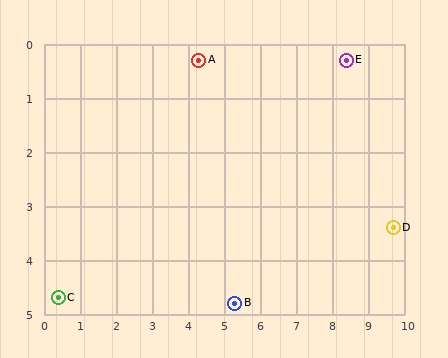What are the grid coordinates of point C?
Point C is at approximately (0.4, 4.7).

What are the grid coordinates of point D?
Point D is at approximately (9.7, 3.4).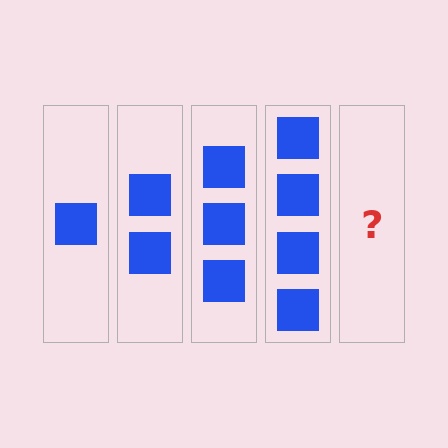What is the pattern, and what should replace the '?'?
The pattern is that each step adds one more square. The '?' should be 5 squares.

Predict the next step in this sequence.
The next step is 5 squares.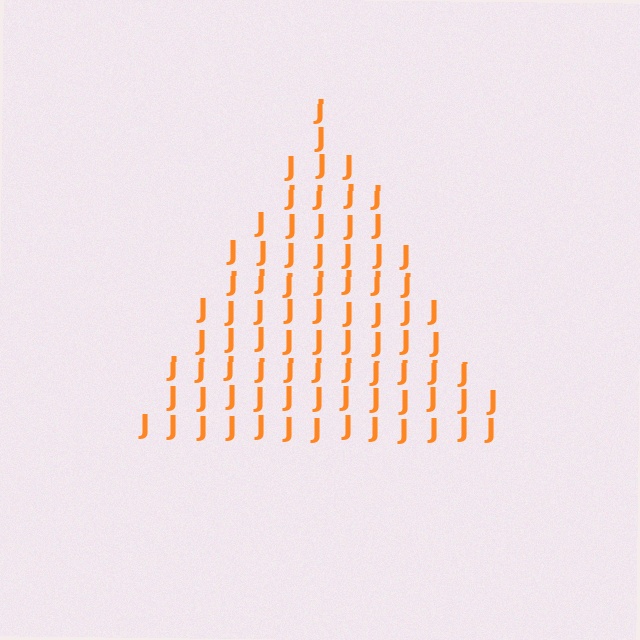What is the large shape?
The large shape is a triangle.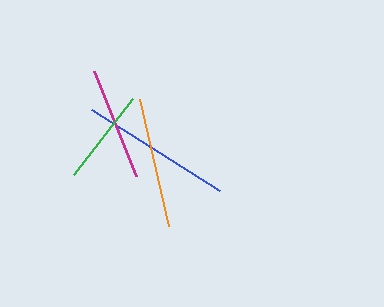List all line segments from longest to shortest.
From longest to shortest: blue, orange, magenta, green.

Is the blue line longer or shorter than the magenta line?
The blue line is longer than the magenta line.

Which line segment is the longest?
The blue line is the longest at approximately 152 pixels.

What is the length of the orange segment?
The orange segment is approximately 131 pixels long.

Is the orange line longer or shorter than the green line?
The orange line is longer than the green line.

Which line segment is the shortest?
The green line is the shortest at approximately 96 pixels.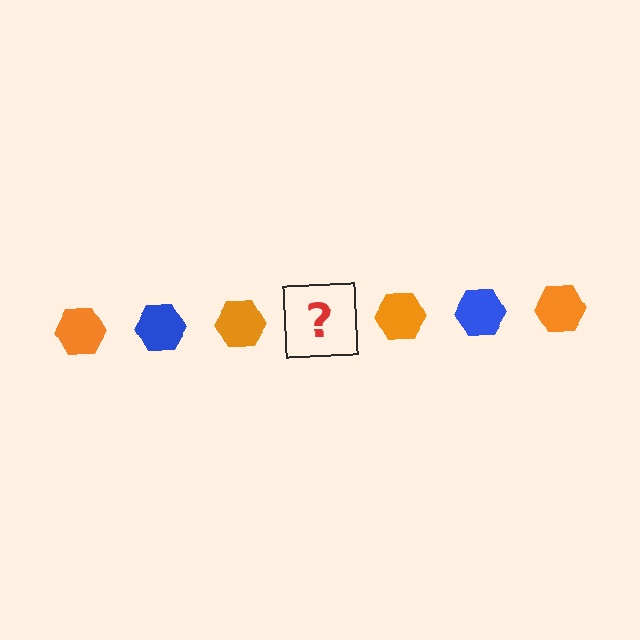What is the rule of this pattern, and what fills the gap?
The rule is that the pattern cycles through orange, blue hexagons. The gap should be filled with a blue hexagon.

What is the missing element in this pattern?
The missing element is a blue hexagon.